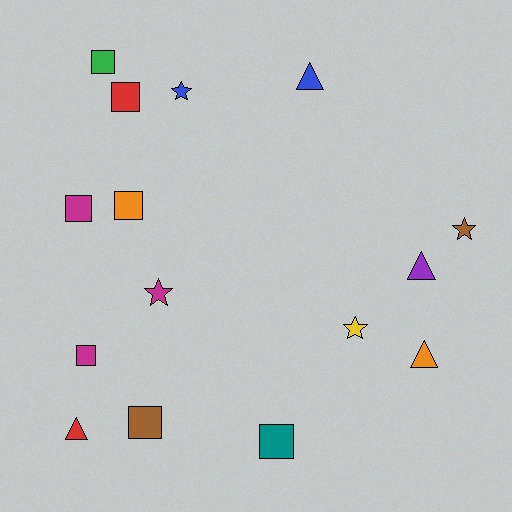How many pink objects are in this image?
There are no pink objects.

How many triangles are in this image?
There are 4 triangles.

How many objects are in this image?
There are 15 objects.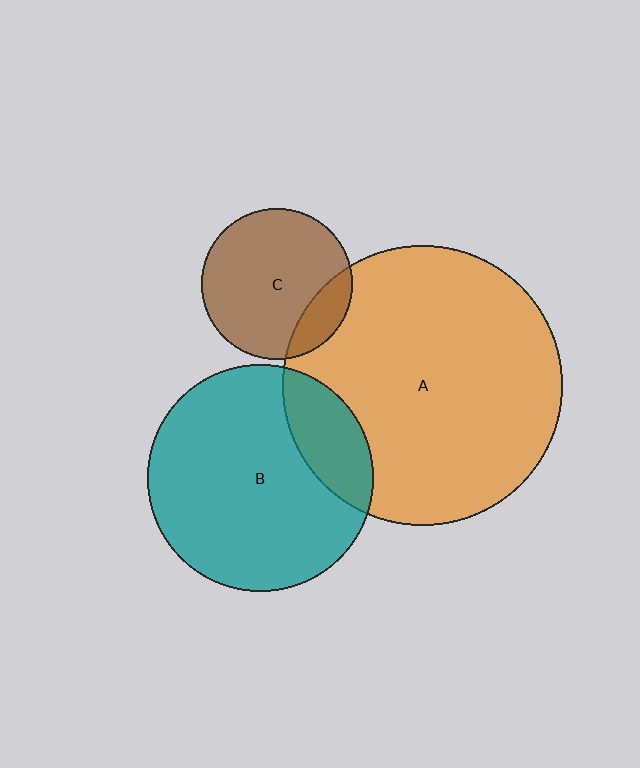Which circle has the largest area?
Circle A (orange).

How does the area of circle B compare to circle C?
Approximately 2.3 times.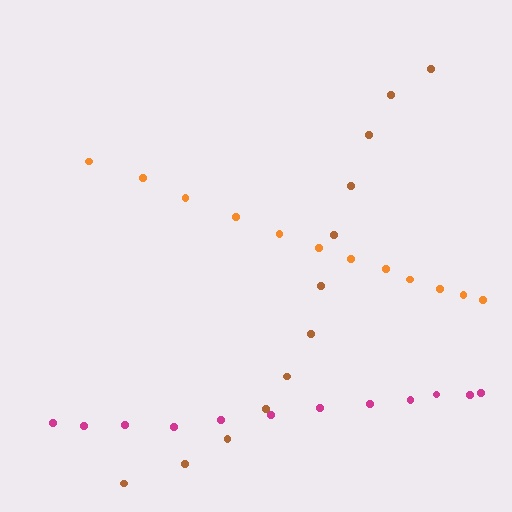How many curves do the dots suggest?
There are 3 distinct paths.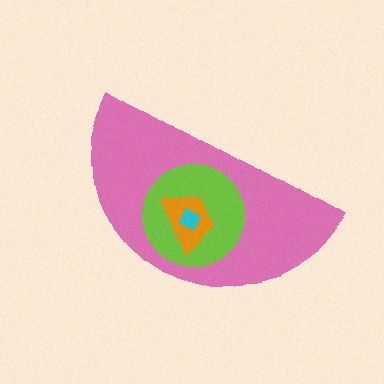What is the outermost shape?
The pink semicircle.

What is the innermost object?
The cyan square.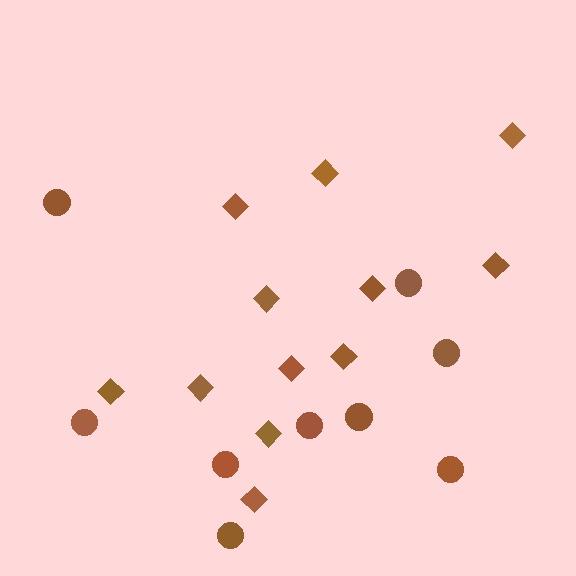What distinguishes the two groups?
There are 2 groups: one group of diamonds (12) and one group of circles (9).